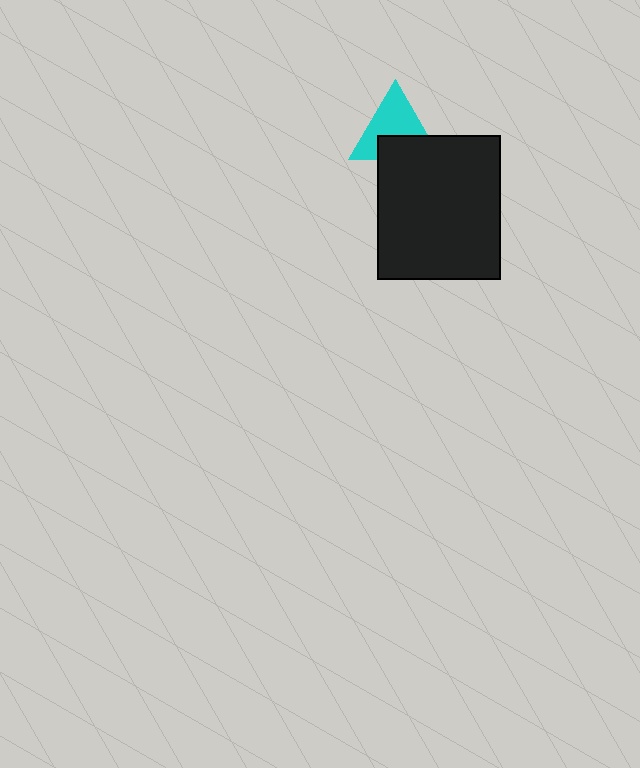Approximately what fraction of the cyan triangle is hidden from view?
Roughly 36% of the cyan triangle is hidden behind the black rectangle.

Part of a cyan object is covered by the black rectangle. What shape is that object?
It is a triangle.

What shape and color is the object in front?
The object in front is a black rectangle.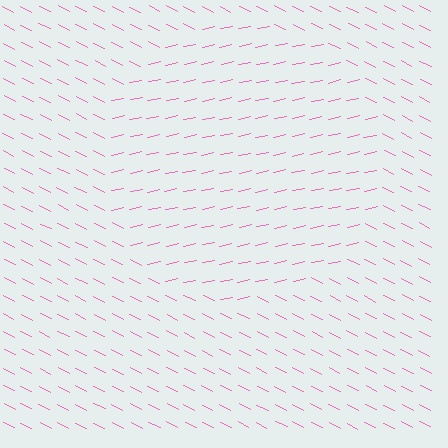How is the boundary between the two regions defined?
The boundary is defined purely by a change in line orientation (approximately 38 degrees difference). All lines are the same color and thickness.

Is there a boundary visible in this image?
Yes, there is a texture boundary formed by a change in line orientation.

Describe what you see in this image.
The image is filled with small pink line segments. A circle region in the image has lines oriented differently from the surrounding lines, creating a visible texture boundary.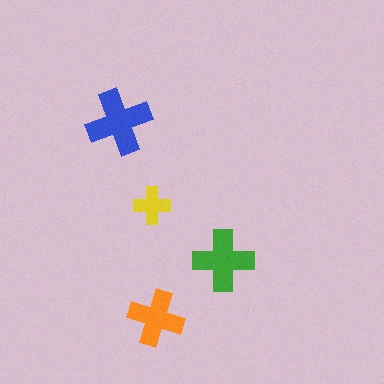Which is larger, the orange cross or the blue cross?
The blue one.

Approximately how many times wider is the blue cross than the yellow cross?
About 1.5 times wider.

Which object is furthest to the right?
The green cross is rightmost.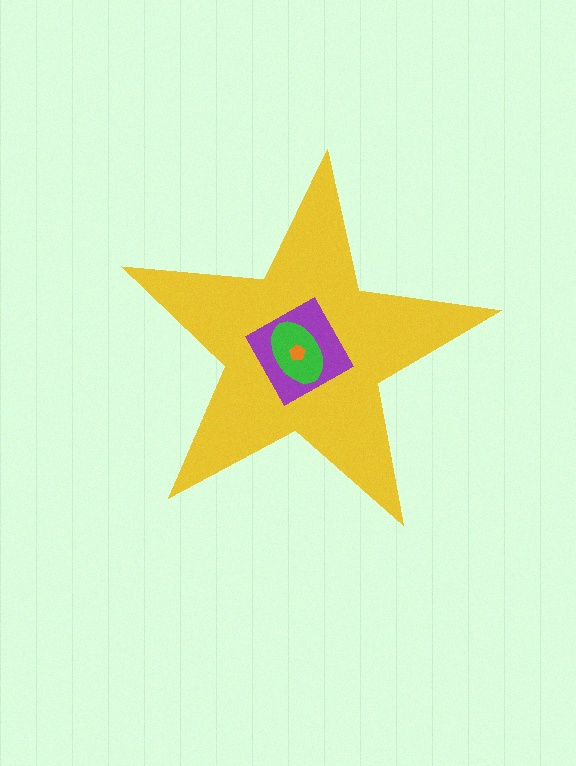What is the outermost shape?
The yellow star.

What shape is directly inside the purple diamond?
The green ellipse.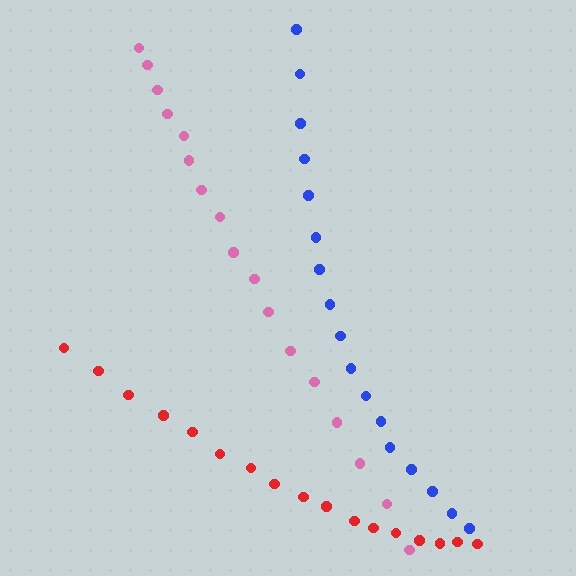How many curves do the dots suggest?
There are 3 distinct paths.